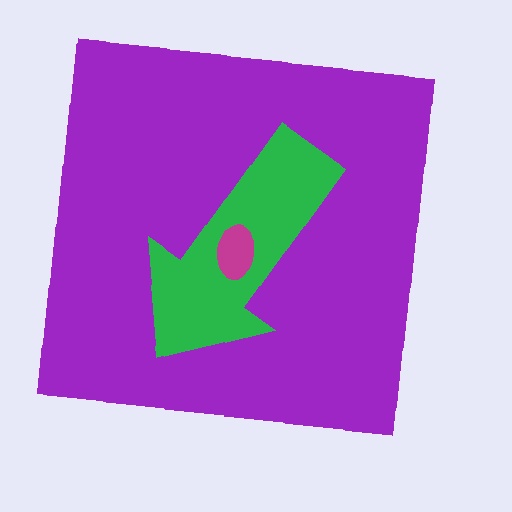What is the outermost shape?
The purple square.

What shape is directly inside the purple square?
The green arrow.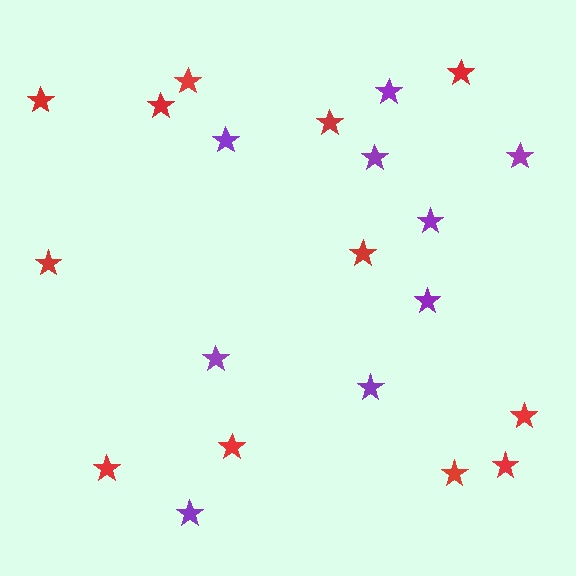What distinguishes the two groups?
There are 2 groups: one group of red stars (12) and one group of purple stars (9).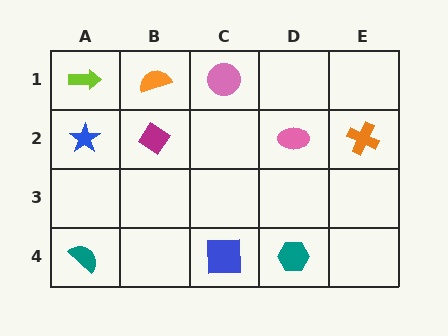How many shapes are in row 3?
0 shapes.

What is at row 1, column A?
A lime arrow.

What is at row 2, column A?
A blue star.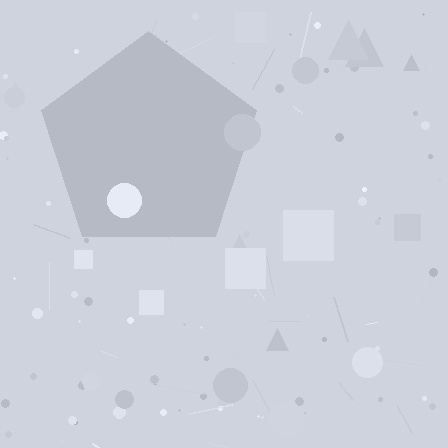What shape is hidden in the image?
A pentagon is hidden in the image.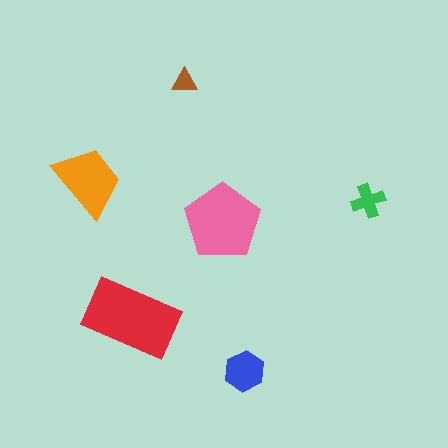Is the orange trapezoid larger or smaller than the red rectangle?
Smaller.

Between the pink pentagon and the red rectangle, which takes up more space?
The red rectangle.